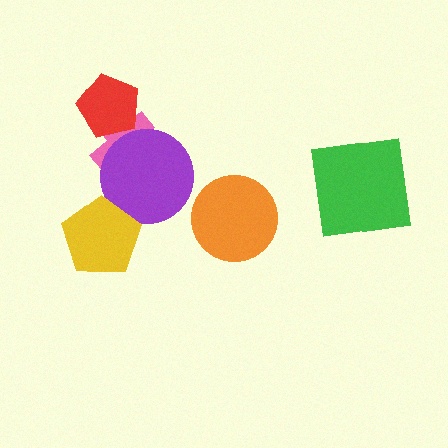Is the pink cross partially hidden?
Yes, it is partially covered by another shape.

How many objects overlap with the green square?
0 objects overlap with the green square.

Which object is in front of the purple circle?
The yellow pentagon is in front of the purple circle.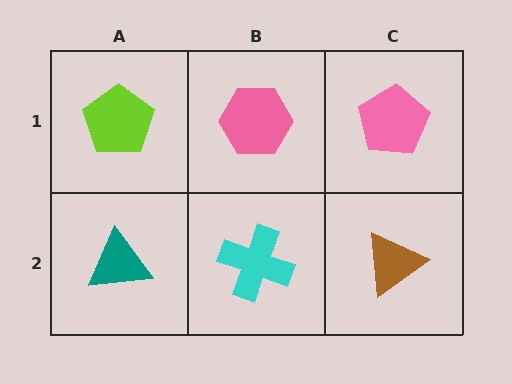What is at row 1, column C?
A pink pentagon.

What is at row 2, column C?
A brown triangle.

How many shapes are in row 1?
3 shapes.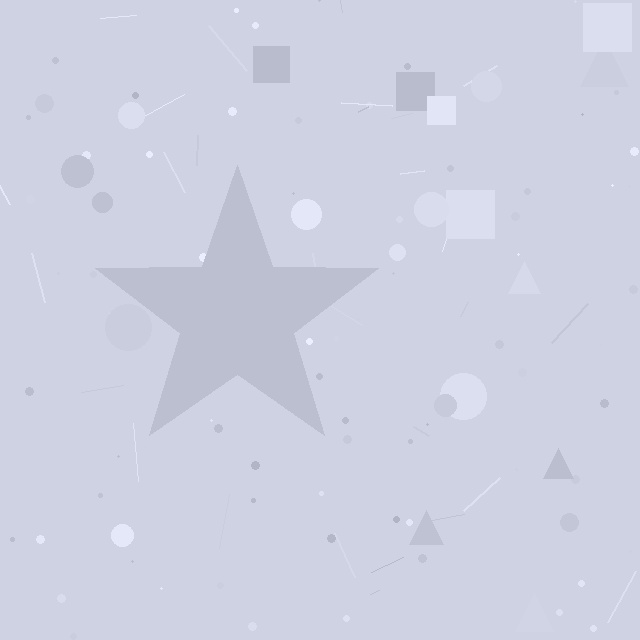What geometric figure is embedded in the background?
A star is embedded in the background.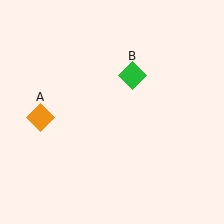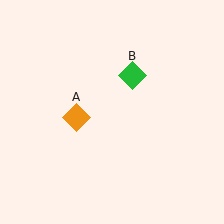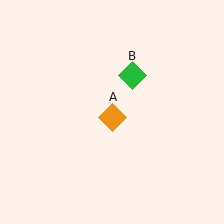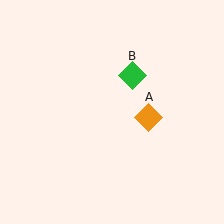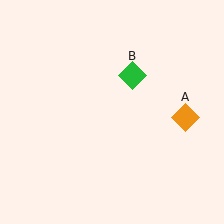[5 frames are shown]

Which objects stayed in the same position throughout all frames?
Green diamond (object B) remained stationary.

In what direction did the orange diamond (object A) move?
The orange diamond (object A) moved right.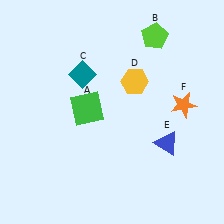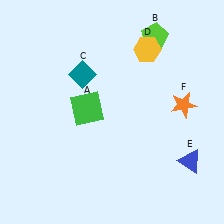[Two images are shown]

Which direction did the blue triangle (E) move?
The blue triangle (E) moved right.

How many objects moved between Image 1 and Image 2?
2 objects moved between the two images.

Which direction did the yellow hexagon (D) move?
The yellow hexagon (D) moved up.